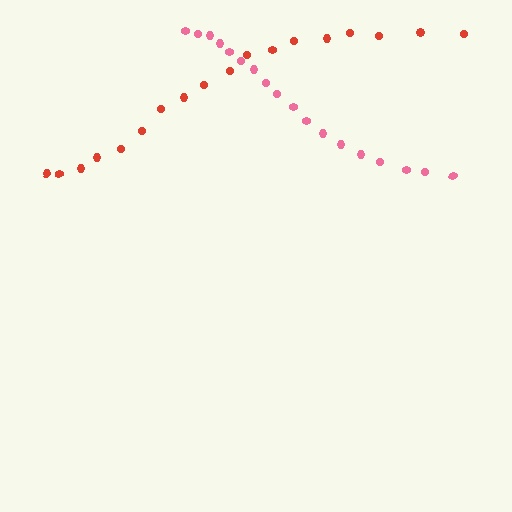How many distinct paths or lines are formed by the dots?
There are 2 distinct paths.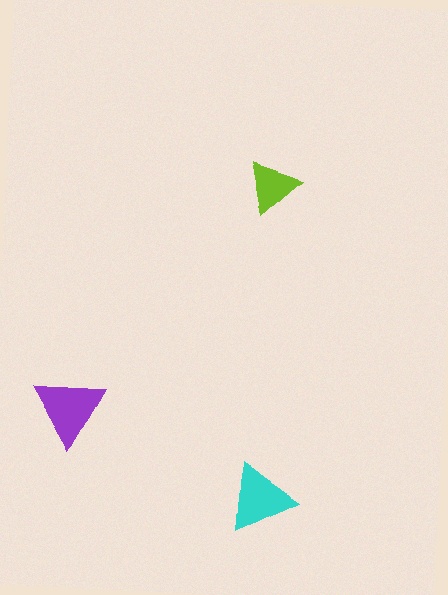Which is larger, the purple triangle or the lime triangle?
The purple one.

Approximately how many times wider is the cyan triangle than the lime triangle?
About 1.5 times wider.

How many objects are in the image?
There are 3 objects in the image.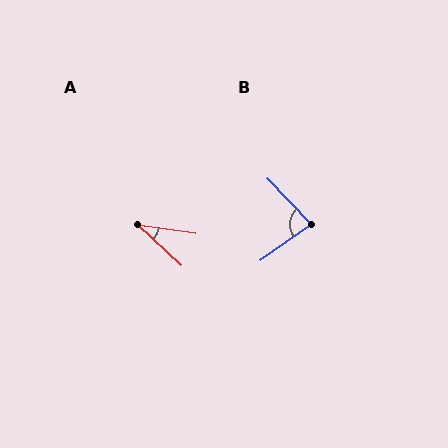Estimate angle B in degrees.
Approximately 82 degrees.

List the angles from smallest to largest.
A (35°), B (82°).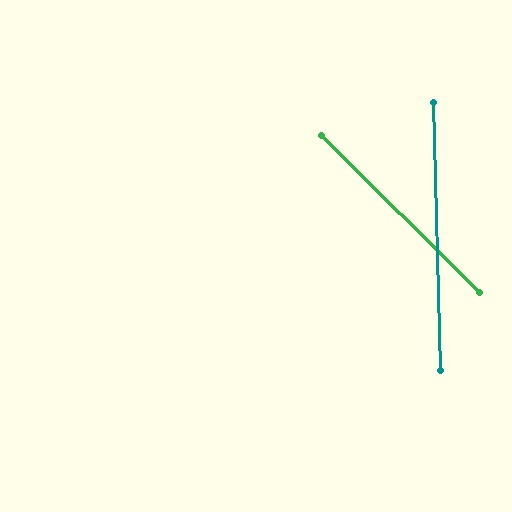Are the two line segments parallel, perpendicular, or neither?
Neither parallel nor perpendicular — they differ by about 44°.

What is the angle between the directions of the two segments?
Approximately 44 degrees.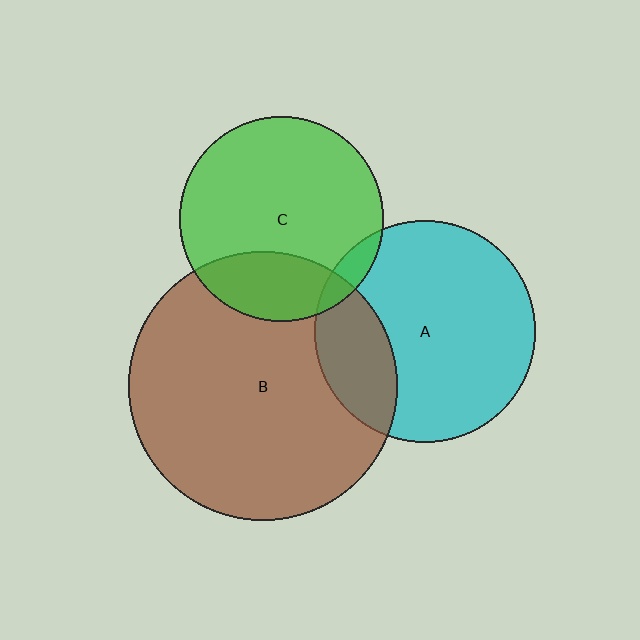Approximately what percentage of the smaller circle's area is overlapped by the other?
Approximately 5%.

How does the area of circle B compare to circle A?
Approximately 1.5 times.